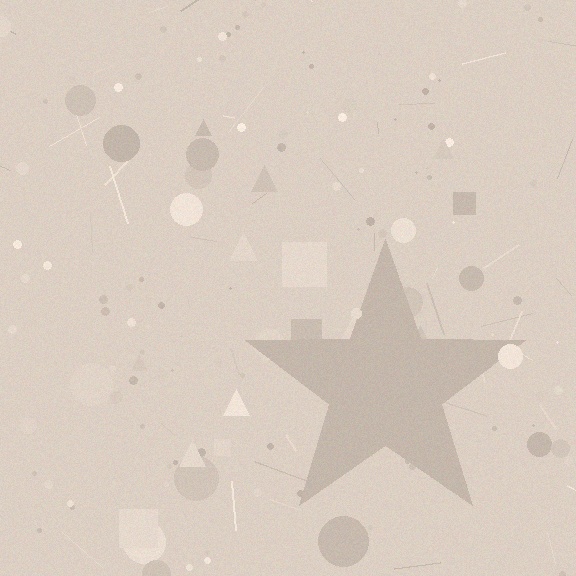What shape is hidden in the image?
A star is hidden in the image.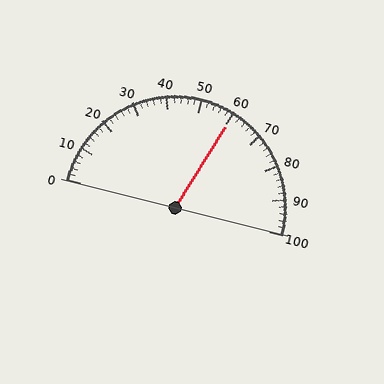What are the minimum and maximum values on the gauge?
The gauge ranges from 0 to 100.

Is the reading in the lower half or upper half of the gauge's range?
The reading is in the upper half of the range (0 to 100).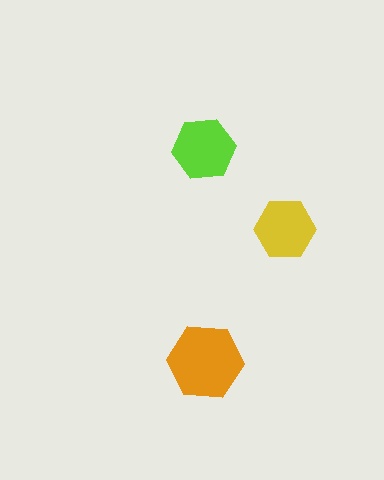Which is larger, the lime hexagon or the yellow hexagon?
The lime one.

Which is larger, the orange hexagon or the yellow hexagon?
The orange one.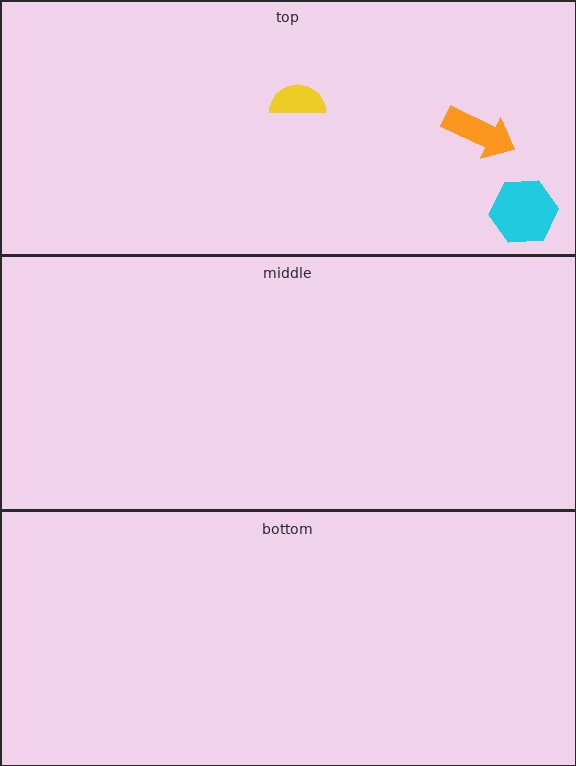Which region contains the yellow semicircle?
The top region.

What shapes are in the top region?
The yellow semicircle, the cyan hexagon, the orange arrow.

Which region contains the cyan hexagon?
The top region.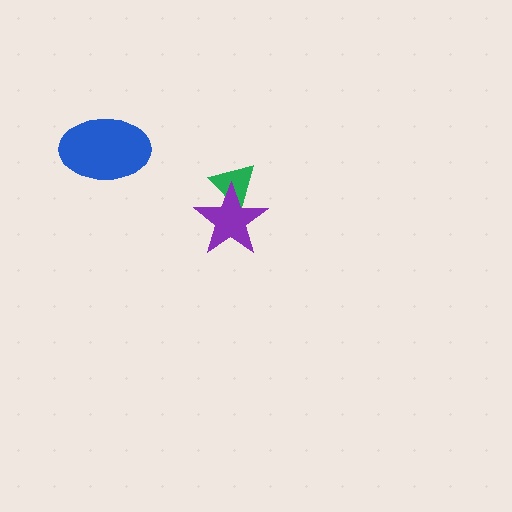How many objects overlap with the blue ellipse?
0 objects overlap with the blue ellipse.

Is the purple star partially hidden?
No, no other shape covers it.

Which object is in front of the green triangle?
The purple star is in front of the green triangle.